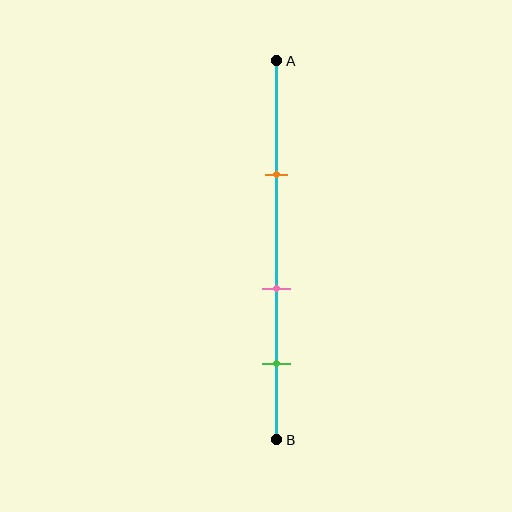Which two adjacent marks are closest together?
The pink and green marks are the closest adjacent pair.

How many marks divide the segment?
There are 3 marks dividing the segment.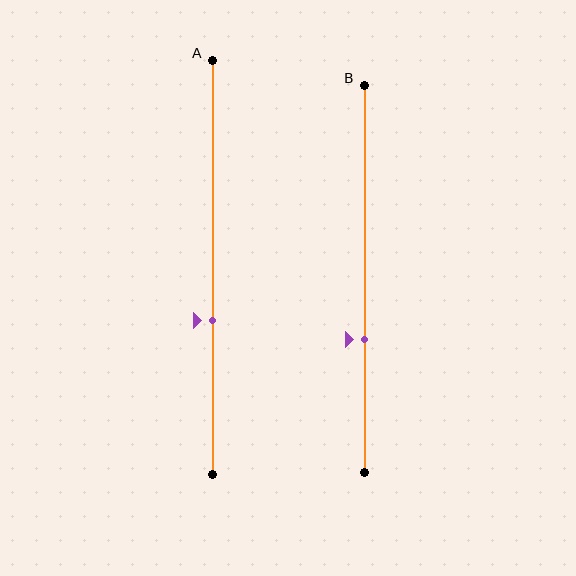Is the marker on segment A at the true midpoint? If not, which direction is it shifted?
No, the marker on segment A is shifted downward by about 13% of the segment length.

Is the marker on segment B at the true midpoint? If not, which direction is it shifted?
No, the marker on segment B is shifted downward by about 16% of the segment length.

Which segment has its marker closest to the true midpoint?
Segment A has its marker closest to the true midpoint.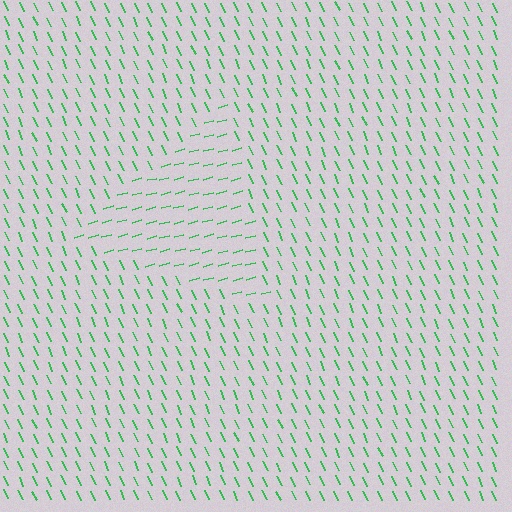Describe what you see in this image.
The image is filled with small green line segments. A triangle region in the image has lines oriented differently from the surrounding lines, creating a visible texture boundary.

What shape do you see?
I see a triangle.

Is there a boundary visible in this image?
Yes, there is a texture boundary formed by a change in line orientation.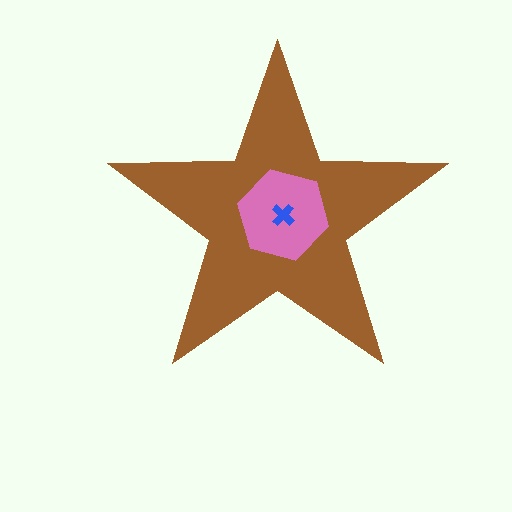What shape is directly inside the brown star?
The pink hexagon.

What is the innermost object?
The blue cross.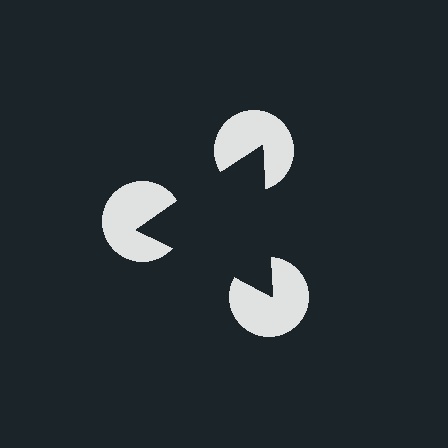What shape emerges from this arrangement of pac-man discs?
An illusory triangle — its edges are inferred from the aligned wedge cuts in the pac-man discs, not physically drawn.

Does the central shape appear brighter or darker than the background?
It typically appears slightly darker than the background, even though no actual brightness change is drawn.